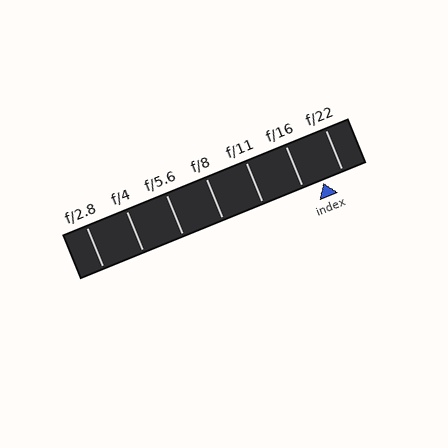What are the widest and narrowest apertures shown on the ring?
The widest aperture shown is f/2.8 and the narrowest is f/22.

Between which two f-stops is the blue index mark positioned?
The index mark is between f/16 and f/22.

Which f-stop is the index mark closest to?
The index mark is closest to f/22.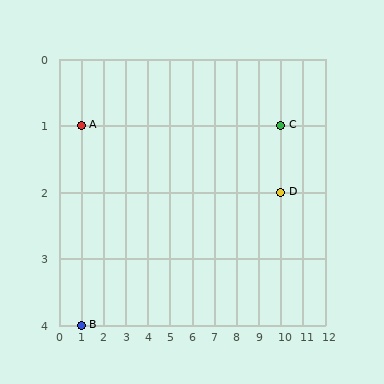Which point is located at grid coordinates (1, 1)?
Point A is at (1, 1).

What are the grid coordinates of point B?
Point B is at grid coordinates (1, 4).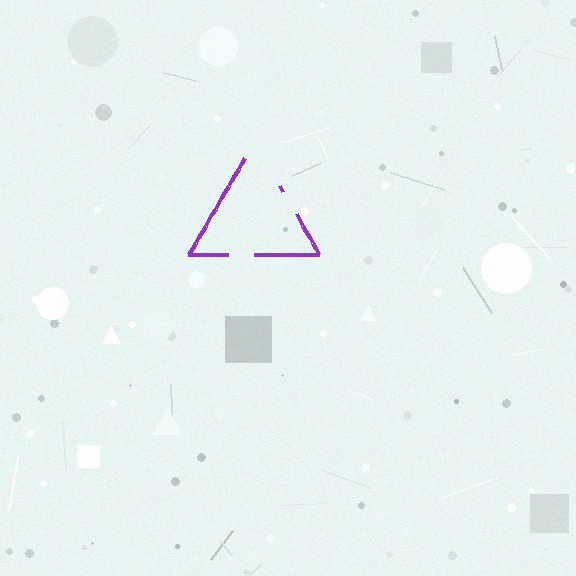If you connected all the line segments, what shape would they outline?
They would outline a triangle.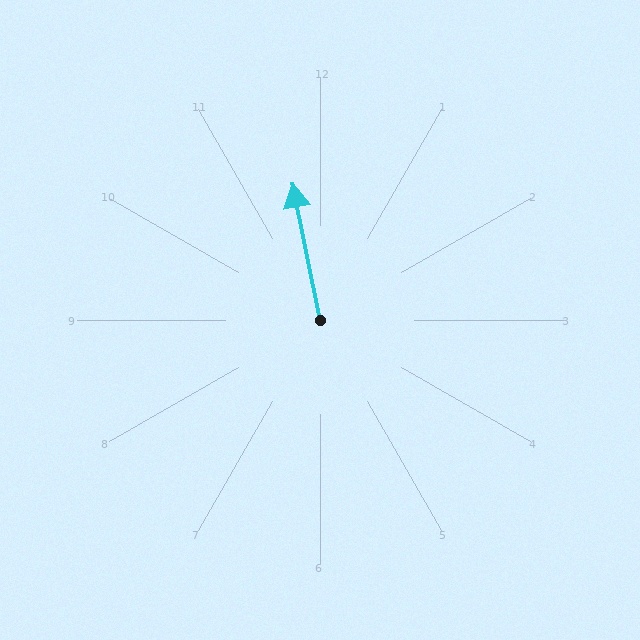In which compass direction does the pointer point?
North.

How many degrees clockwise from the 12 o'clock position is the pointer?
Approximately 348 degrees.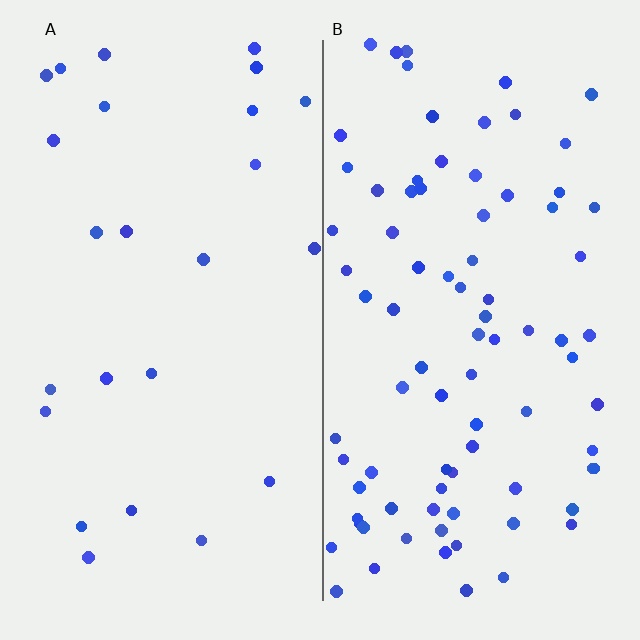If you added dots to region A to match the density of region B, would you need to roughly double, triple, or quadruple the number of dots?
Approximately triple.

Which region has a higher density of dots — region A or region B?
B (the right).